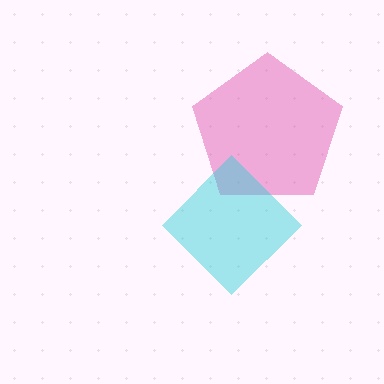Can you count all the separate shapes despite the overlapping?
Yes, there are 2 separate shapes.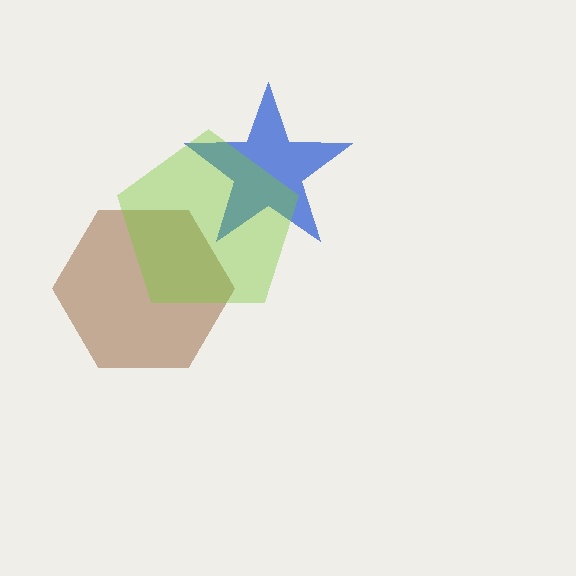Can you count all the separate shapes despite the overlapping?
Yes, there are 3 separate shapes.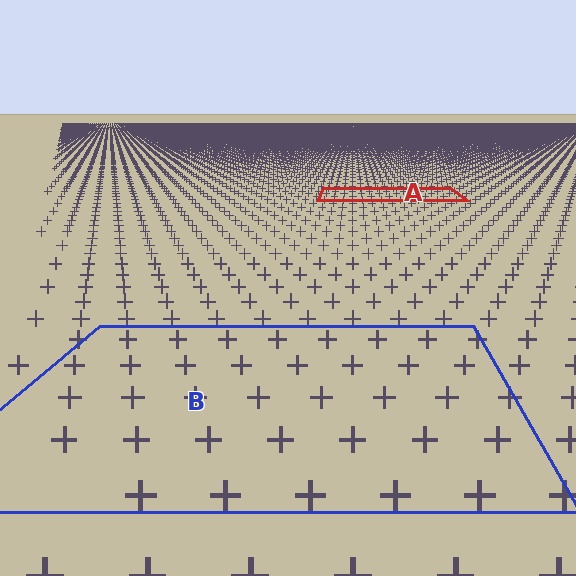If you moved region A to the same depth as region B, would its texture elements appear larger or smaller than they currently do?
They would appear larger. At a closer depth, the same texture elements are projected at a bigger on-screen size.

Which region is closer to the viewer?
Region B is closer. The texture elements there are larger and more spread out.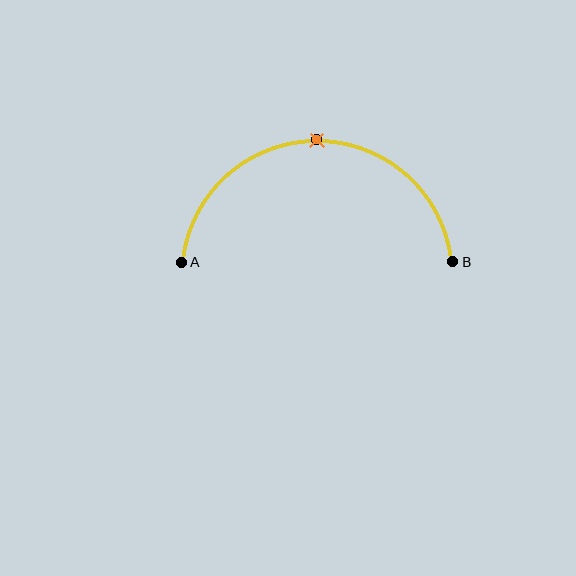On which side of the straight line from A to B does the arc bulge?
The arc bulges above the straight line connecting A and B.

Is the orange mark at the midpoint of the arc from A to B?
Yes. The orange mark lies on the arc at equal arc-length from both A and B — it is the arc midpoint.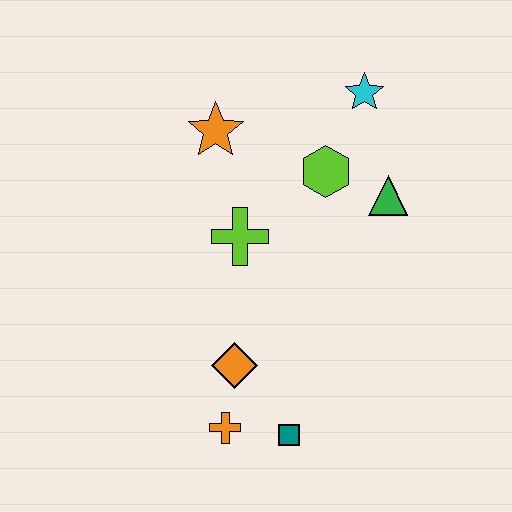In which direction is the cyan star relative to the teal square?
The cyan star is above the teal square.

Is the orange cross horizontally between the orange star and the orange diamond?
Yes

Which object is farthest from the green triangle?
The orange cross is farthest from the green triangle.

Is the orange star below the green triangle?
No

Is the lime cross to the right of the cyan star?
No